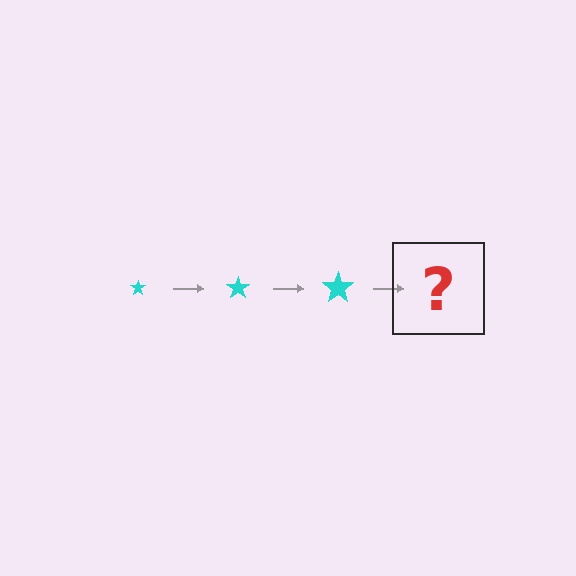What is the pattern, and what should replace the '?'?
The pattern is that the star gets progressively larger each step. The '?' should be a cyan star, larger than the previous one.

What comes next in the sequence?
The next element should be a cyan star, larger than the previous one.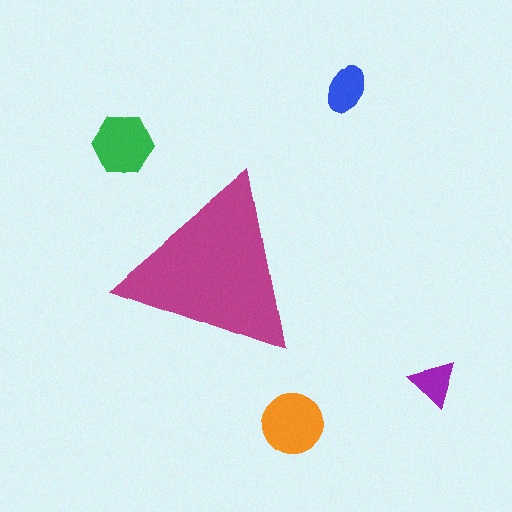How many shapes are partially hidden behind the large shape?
0 shapes are partially hidden.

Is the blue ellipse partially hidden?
No, the blue ellipse is fully visible.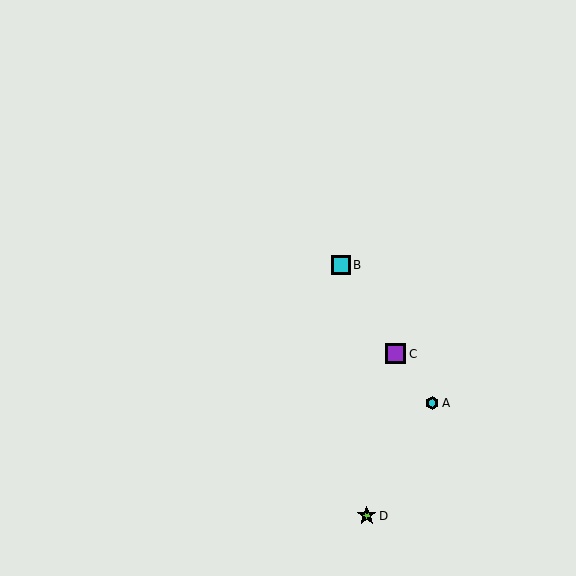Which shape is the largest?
The purple square (labeled C) is the largest.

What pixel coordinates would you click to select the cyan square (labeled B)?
Click at (341, 265) to select the cyan square B.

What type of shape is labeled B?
Shape B is a cyan square.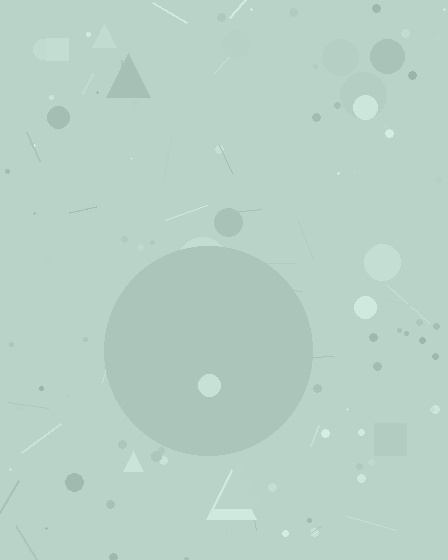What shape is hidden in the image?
A circle is hidden in the image.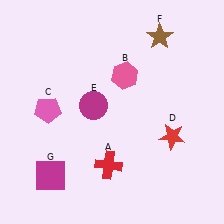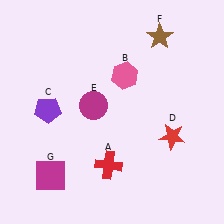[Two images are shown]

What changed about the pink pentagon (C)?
In Image 1, C is pink. In Image 2, it changed to purple.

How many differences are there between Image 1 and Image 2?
There is 1 difference between the two images.